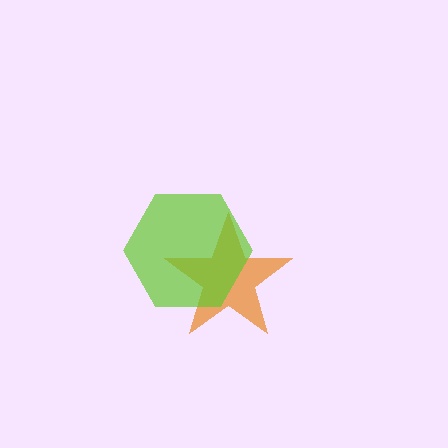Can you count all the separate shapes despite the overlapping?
Yes, there are 2 separate shapes.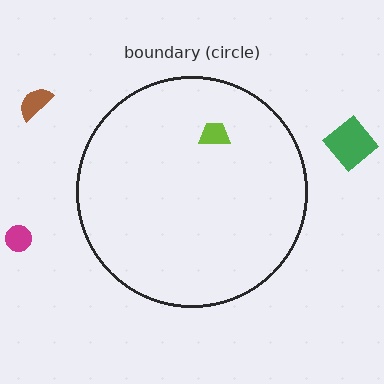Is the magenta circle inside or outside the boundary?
Outside.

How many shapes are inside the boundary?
1 inside, 3 outside.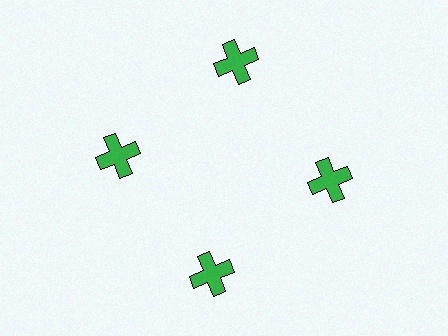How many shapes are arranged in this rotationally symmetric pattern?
There are 4 shapes, arranged in 4 groups of 1.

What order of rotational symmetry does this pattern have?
This pattern has 4-fold rotational symmetry.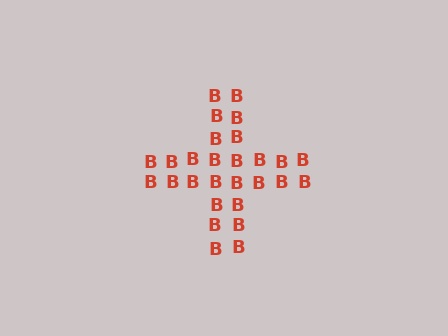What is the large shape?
The large shape is a cross.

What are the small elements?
The small elements are letter B's.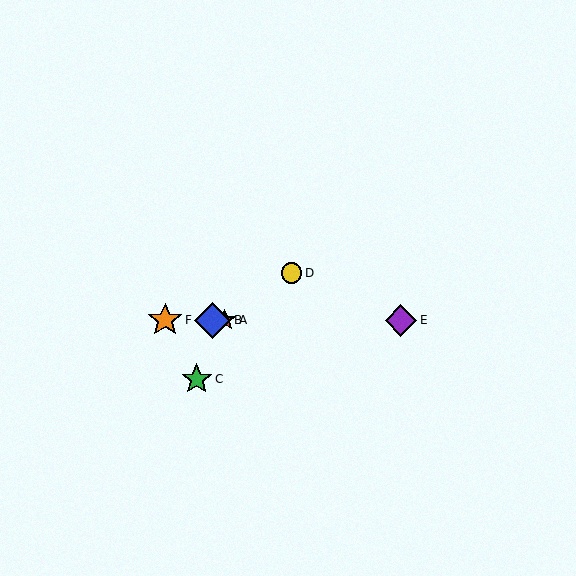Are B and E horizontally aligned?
Yes, both are at y≈320.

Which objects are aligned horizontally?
Objects A, B, E, F are aligned horizontally.